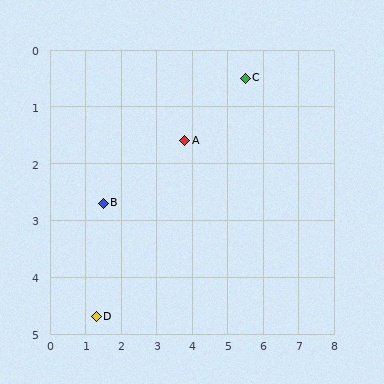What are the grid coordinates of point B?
Point B is at approximately (1.5, 2.7).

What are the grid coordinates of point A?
Point A is at approximately (3.8, 1.6).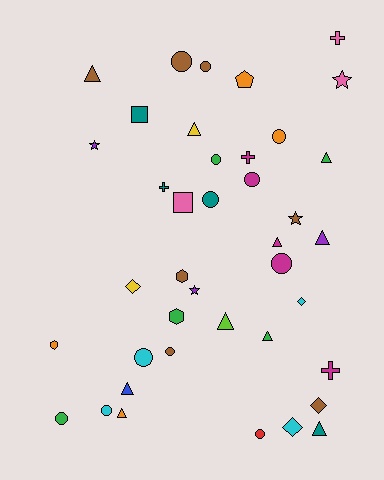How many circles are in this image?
There are 12 circles.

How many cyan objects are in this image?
There are 4 cyan objects.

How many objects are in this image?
There are 40 objects.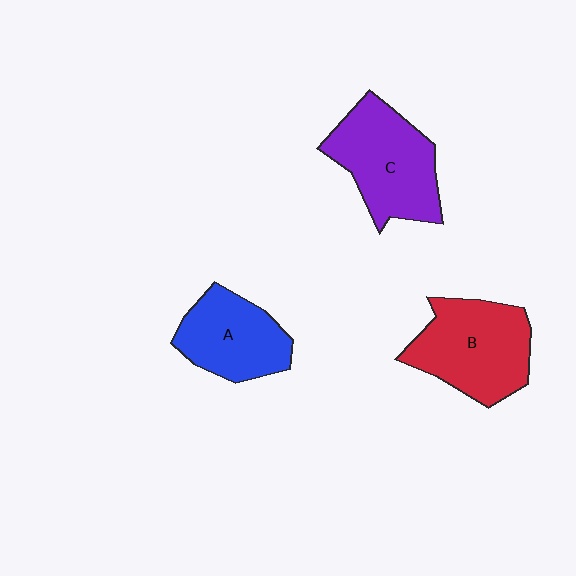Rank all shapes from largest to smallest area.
From largest to smallest: B (red), C (purple), A (blue).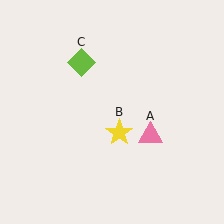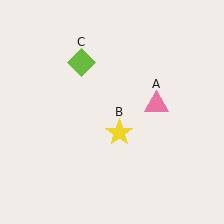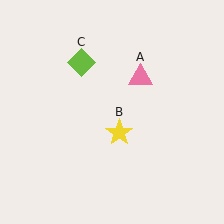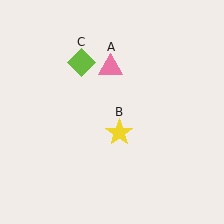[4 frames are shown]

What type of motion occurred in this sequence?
The pink triangle (object A) rotated counterclockwise around the center of the scene.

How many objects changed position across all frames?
1 object changed position: pink triangle (object A).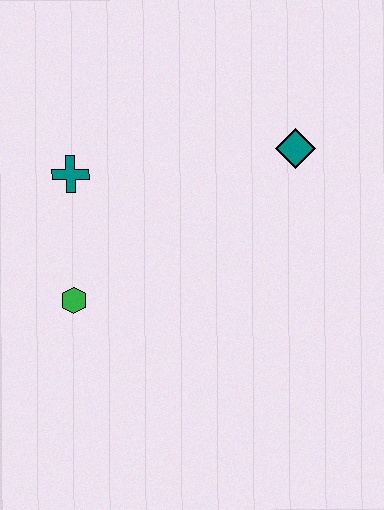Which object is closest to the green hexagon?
The teal cross is closest to the green hexagon.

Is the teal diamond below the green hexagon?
No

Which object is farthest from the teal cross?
The teal diamond is farthest from the teal cross.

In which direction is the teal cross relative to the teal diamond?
The teal cross is to the left of the teal diamond.